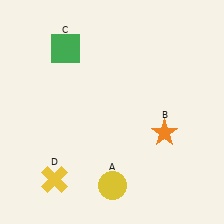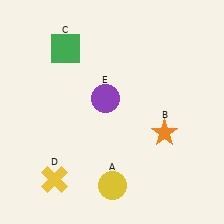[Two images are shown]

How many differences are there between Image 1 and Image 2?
There is 1 difference between the two images.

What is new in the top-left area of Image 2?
A purple circle (E) was added in the top-left area of Image 2.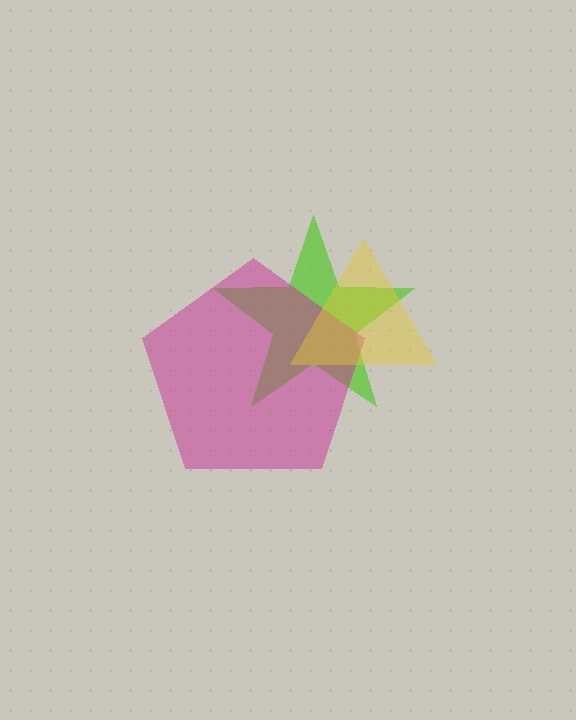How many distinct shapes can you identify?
There are 3 distinct shapes: a lime star, a magenta pentagon, a yellow triangle.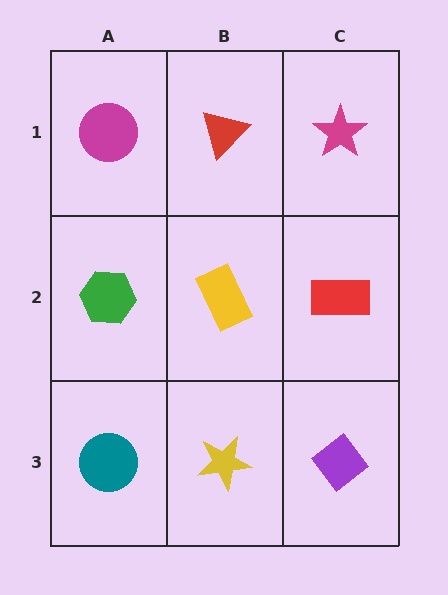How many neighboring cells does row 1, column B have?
3.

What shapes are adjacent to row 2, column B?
A red triangle (row 1, column B), a yellow star (row 3, column B), a green hexagon (row 2, column A), a red rectangle (row 2, column C).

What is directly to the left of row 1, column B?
A magenta circle.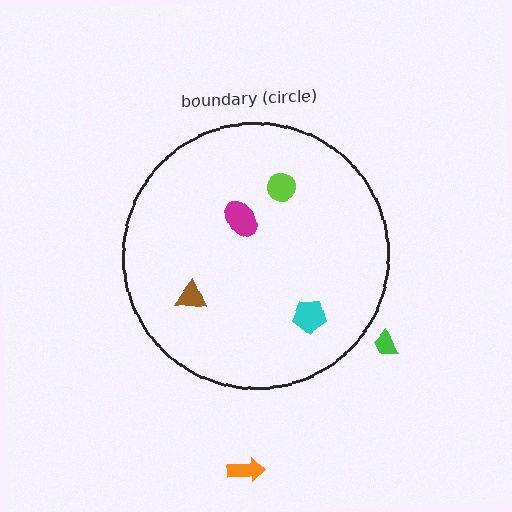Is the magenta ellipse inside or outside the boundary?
Inside.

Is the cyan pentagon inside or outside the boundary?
Inside.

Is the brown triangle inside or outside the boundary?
Inside.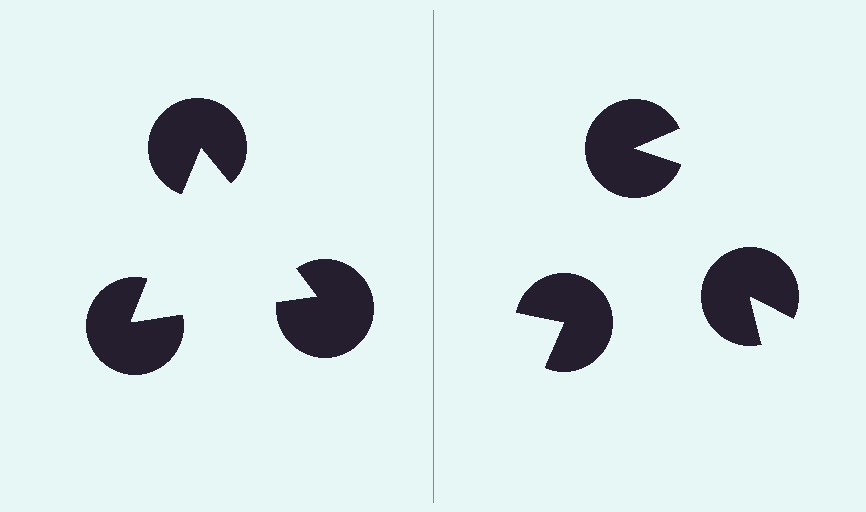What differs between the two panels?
The pac-man discs are positioned identically on both sides; only the wedge orientations differ. On the left they align to a triangle; on the right they are misaligned.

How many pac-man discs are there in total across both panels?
6 — 3 on each side.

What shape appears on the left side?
An illusory triangle.